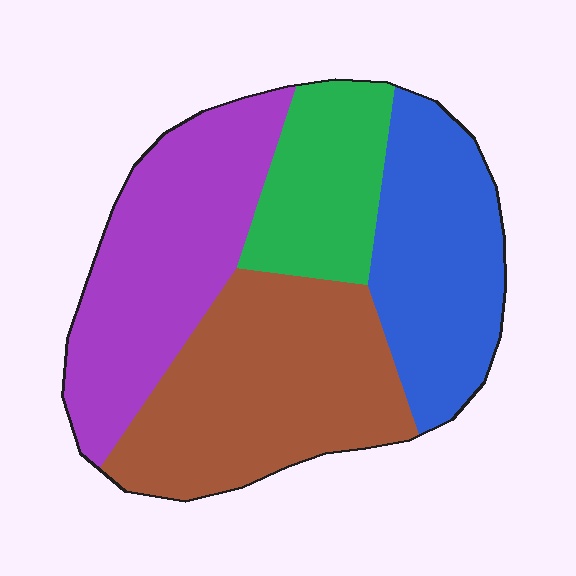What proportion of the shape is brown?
Brown covers 32% of the shape.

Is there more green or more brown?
Brown.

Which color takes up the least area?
Green, at roughly 15%.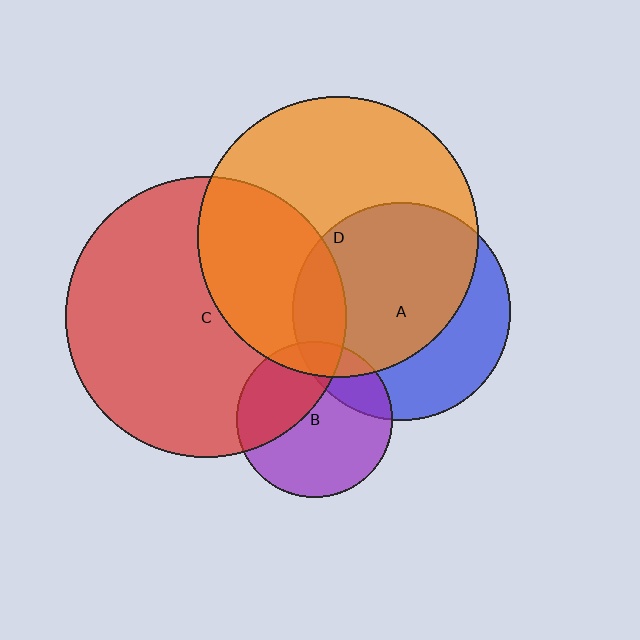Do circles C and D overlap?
Yes.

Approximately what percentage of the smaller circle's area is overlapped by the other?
Approximately 35%.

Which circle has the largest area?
Circle D (orange).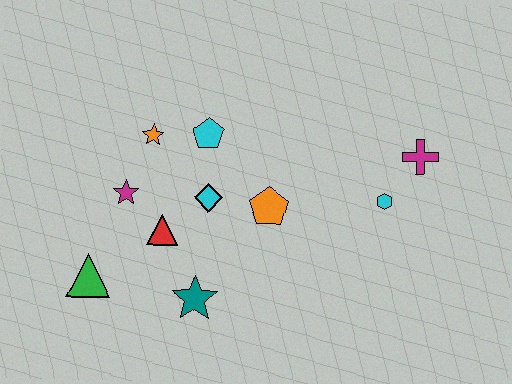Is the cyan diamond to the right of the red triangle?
Yes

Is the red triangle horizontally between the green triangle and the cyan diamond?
Yes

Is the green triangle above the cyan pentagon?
No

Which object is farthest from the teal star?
The magenta cross is farthest from the teal star.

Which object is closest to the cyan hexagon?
The magenta cross is closest to the cyan hexagon.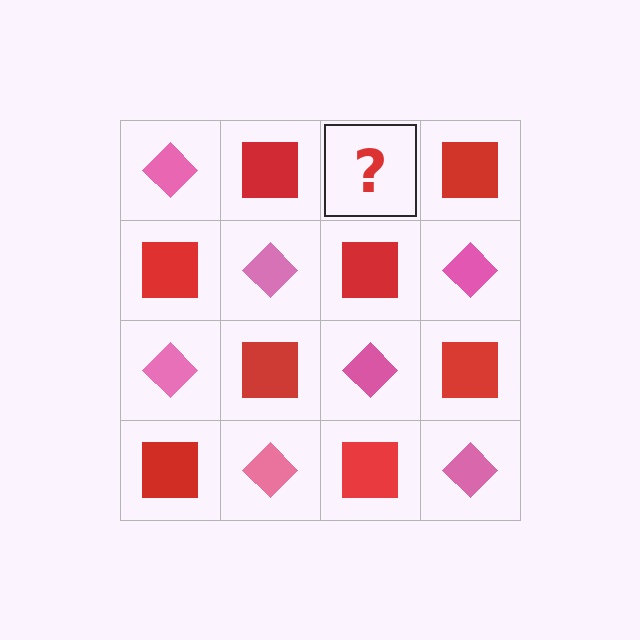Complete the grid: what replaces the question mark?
The question mark should be replaced with a pink diamond.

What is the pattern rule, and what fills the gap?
The rule is that it alternates pink diamond and red square in a checkerboard pattern. The gap should be filled with a pink diamond.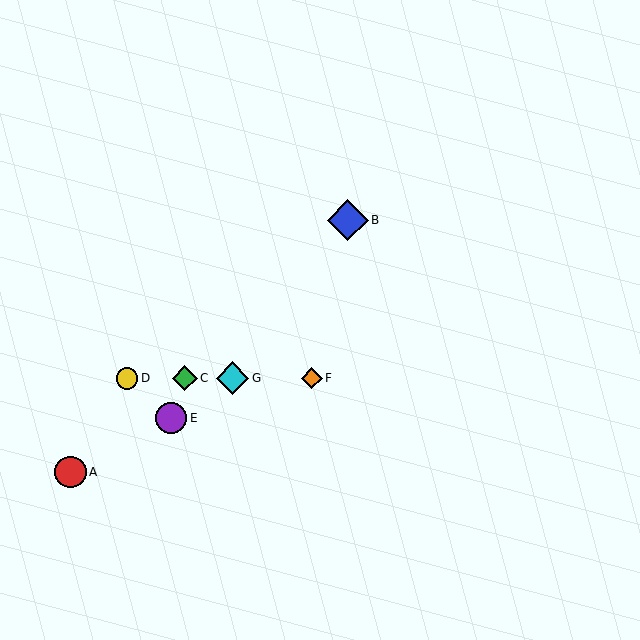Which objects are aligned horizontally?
Objects C, D, F, G are aligned horizontally.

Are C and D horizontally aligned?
Yes, both are at y≈378.